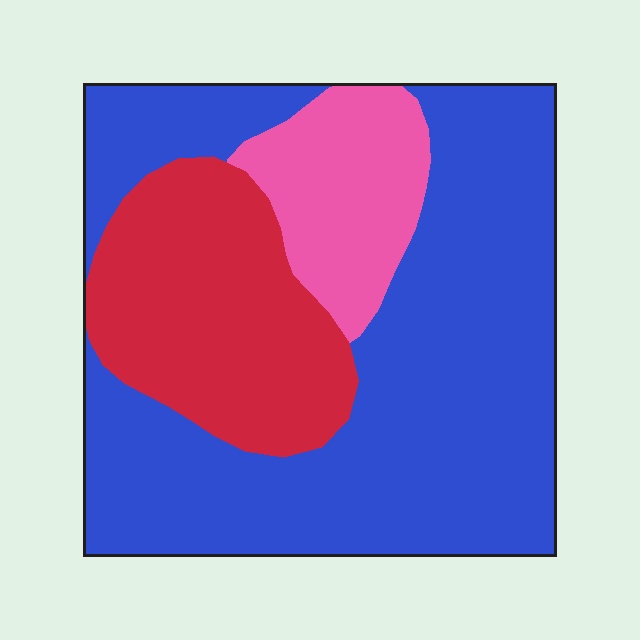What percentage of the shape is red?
Red covers 25% of the shape.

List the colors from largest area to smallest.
From largest to smallest: blue, red, pink.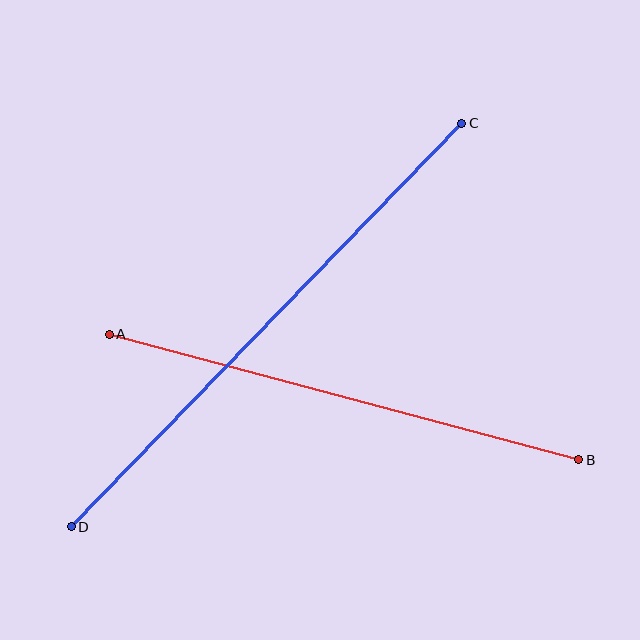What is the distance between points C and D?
The distance is approximately 562 pixels.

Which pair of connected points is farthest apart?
Points C and D are farthest apart.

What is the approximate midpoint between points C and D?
The midpoint is at approximately (267, 325) pixels.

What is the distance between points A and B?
The distance is approximately 486 pixels.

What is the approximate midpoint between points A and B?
The midpoint is at approximately (344, 397) pixels.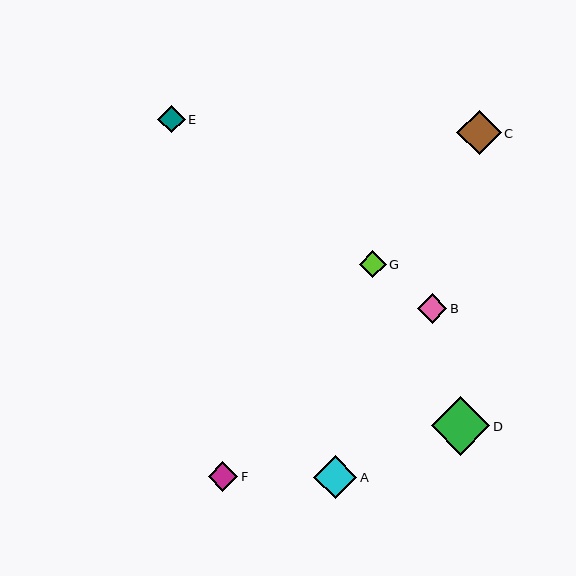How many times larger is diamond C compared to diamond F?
Diamond C is approximately 1.5 times the size of diamond F.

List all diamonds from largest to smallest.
From largest to smallest: D, C, A, F, B, E, G.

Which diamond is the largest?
Diamond D is the largest with a size of approximately 58 pixels.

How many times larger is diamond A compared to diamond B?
Diamond A is approximately 1.5 times the size of diamond B.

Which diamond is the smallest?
Diamond G is the smallest with a size of approximately 27 pixels.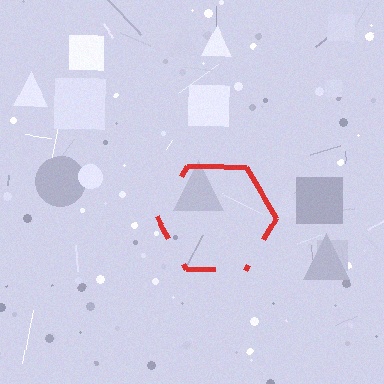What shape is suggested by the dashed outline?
The dashed outline suggests a hexagon.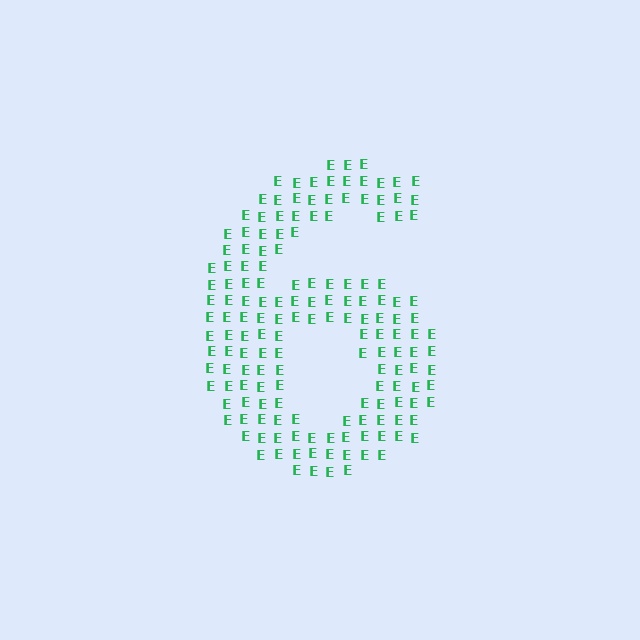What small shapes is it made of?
It is made of small letter E's.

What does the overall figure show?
The overall figure shows the digit 6.